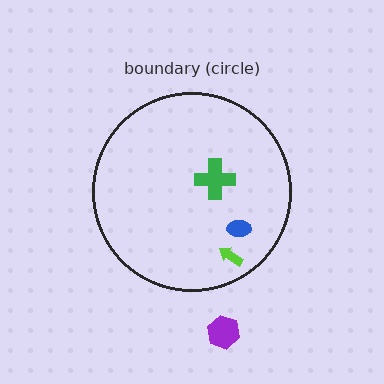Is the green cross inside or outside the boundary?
Inside.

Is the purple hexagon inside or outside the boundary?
Outside.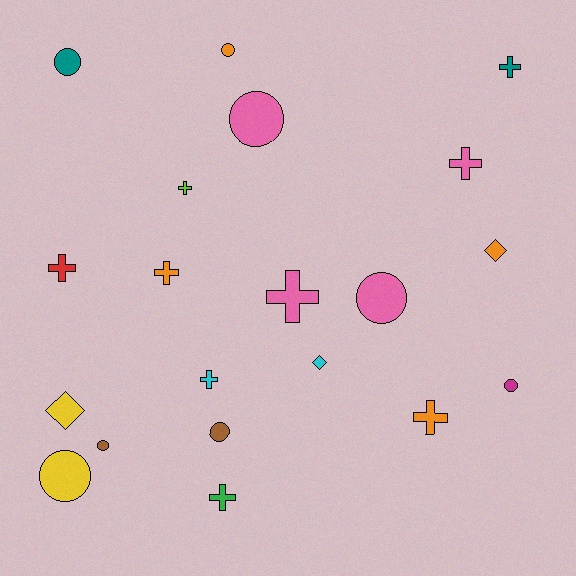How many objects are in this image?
There are 20 objects.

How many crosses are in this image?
There are 9 crosses.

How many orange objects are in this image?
There are 4 orange objects.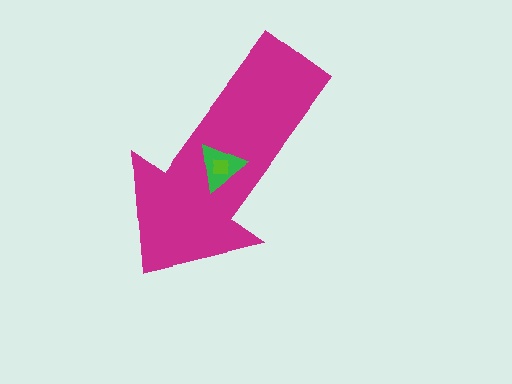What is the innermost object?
The lime square.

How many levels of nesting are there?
3.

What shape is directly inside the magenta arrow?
The green triangle.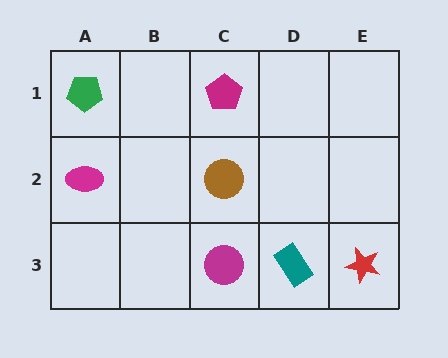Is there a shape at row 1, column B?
No, that cell is empty.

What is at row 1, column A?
A green pentagon.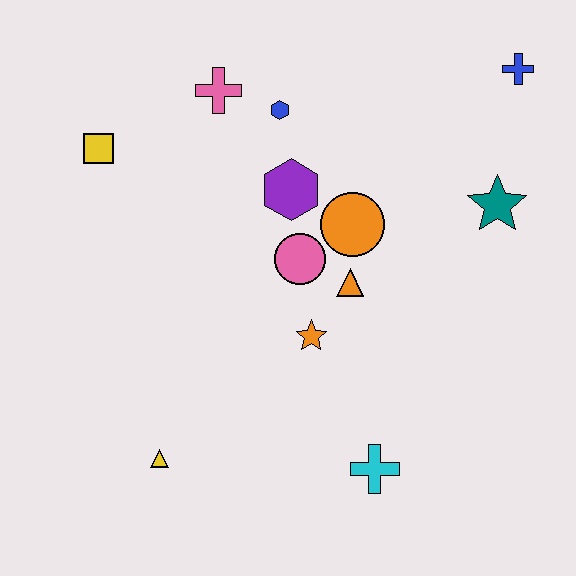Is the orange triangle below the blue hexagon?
Yes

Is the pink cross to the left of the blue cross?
Yes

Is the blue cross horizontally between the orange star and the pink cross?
No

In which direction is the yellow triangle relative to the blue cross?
The yellow triangle is below the blue cross.